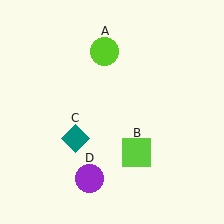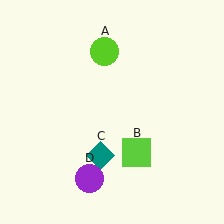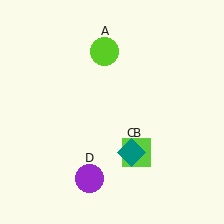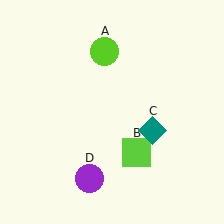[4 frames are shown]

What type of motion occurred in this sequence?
The teal diamond (object C) rotated counterclockwise around the center of the scene.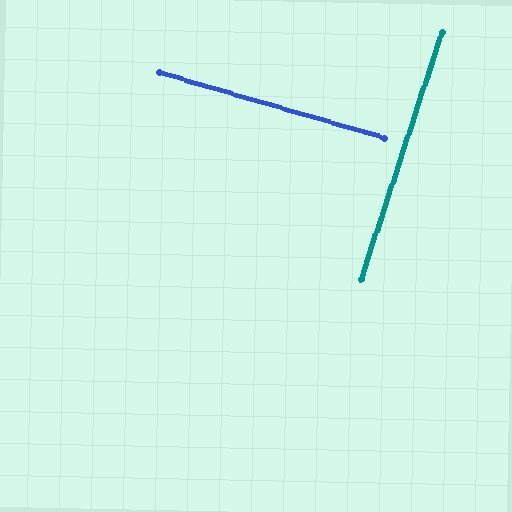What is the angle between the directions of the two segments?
Approximately 88 degrees.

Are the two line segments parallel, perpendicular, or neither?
Perpendicular — they meet at approximately 88°.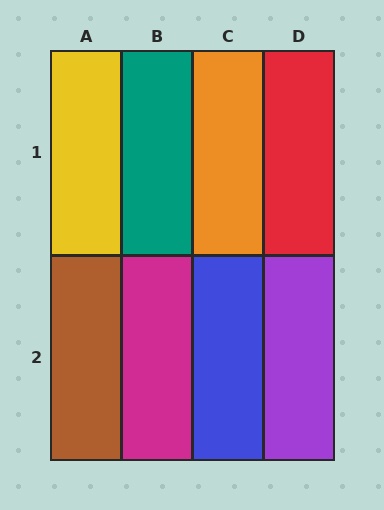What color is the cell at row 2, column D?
Purple.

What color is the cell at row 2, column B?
Magenta.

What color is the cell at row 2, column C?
Blue.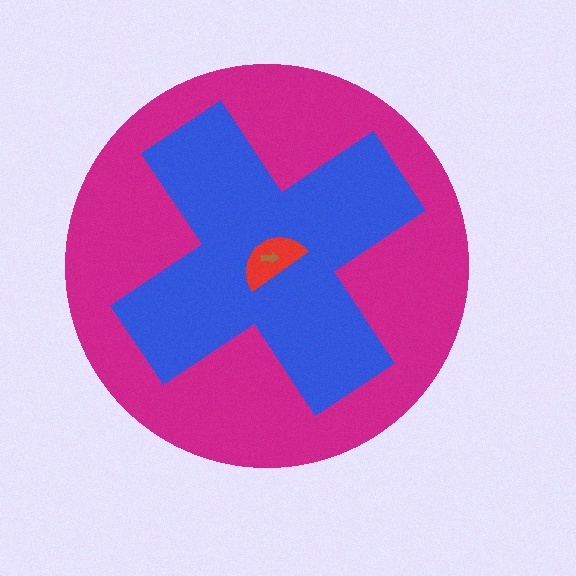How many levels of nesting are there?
4.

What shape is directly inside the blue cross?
The red semicircle.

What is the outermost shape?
The magenta circle.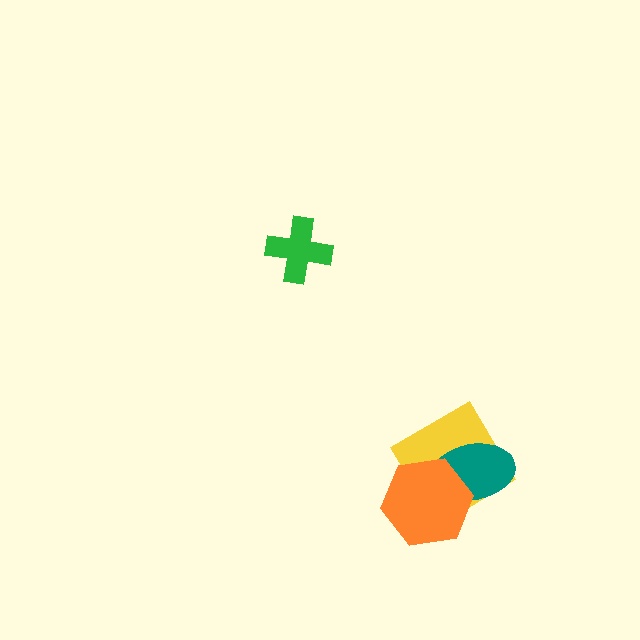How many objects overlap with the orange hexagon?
2 objects overlap with the orange hexagon.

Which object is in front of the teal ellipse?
The orange hexagon is in front of the teal ellipse.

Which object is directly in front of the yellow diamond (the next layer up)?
The teal ellipse is directly in front of the yellow diamond.